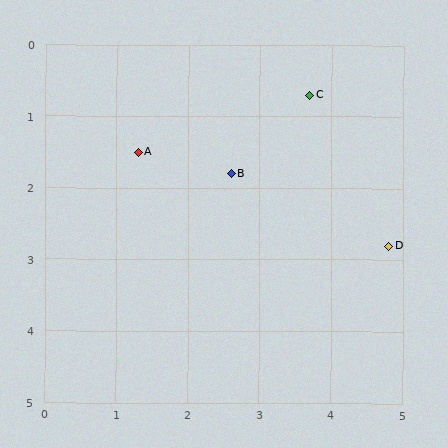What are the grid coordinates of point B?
Point B is at approximately (2.6, 1.8).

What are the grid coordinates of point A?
Point A is at approximately (1.3, 1.5).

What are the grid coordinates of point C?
Point C is at approximately (3.7, 0.7).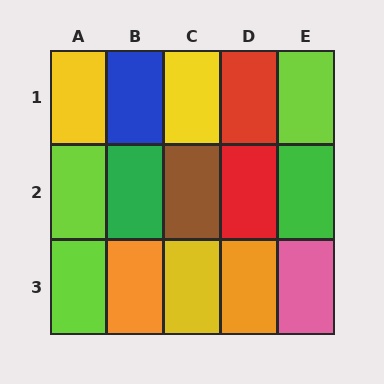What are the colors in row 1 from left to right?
Yellow, blue, yellow, red, lime.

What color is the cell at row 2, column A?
Lime.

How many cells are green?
2 cells are green.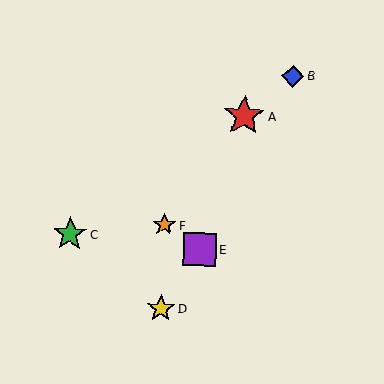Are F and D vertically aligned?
Yes, both are at x≈164.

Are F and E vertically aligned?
No, F is at x≈164 and E is at x≈200.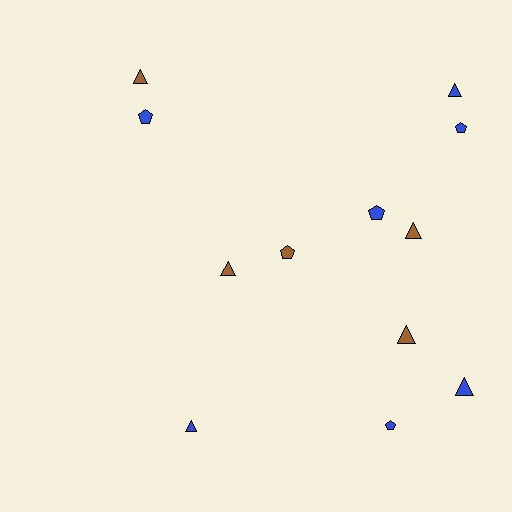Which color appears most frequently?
Blue, with 7 objects.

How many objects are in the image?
There are 12 objects.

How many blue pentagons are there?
There are 4 blue pentagons.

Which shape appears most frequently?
Triangle, with 7 objects.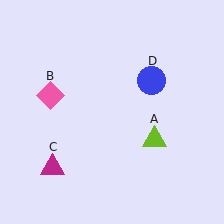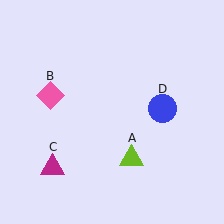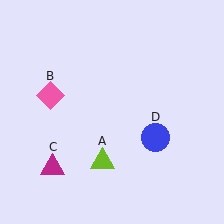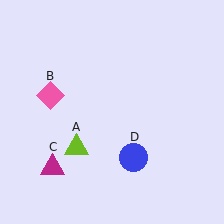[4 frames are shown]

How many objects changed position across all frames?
2 objects changed position: lime triangle (object A), blue circle (object D).